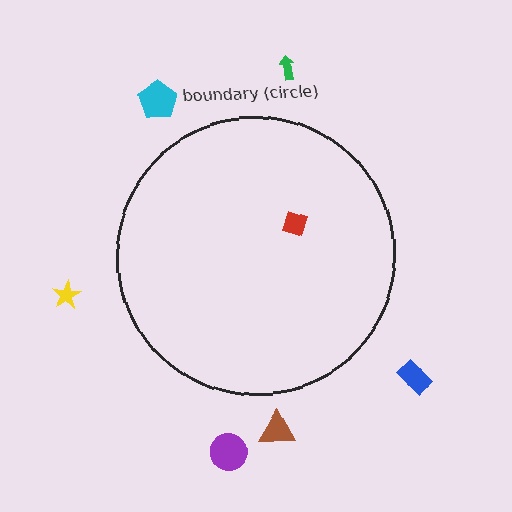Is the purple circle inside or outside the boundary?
Outside.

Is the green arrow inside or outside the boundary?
Outside.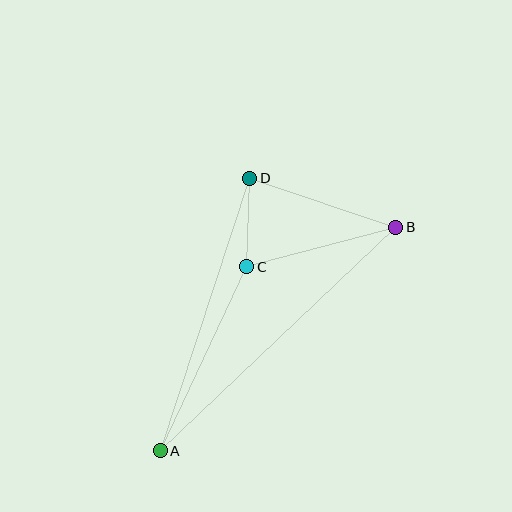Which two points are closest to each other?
Points C and D are closest to each other.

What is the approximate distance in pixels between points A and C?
The distance between A and C is approximately 203 pixels.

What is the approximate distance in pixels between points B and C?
The distance between B and C is approximately 154 pixels.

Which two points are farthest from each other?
Points A and B are farthest from each other.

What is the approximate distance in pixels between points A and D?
The distance between A and D is approximately 287 pixels.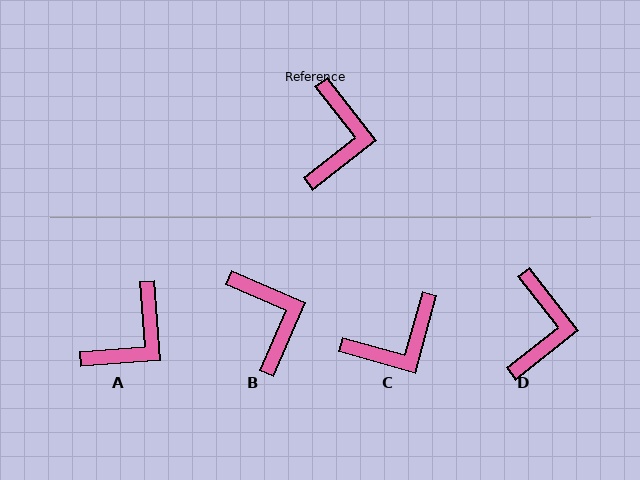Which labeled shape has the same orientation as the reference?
D.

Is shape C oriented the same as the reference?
No, it is off by about 53 degrees.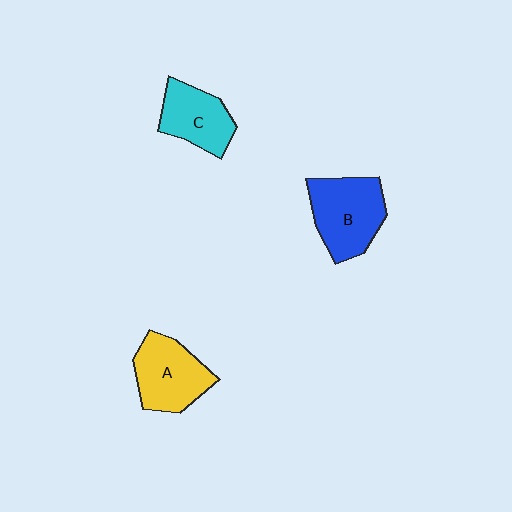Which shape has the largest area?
Shape B (blue).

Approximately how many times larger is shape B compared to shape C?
Approximately 1.3 times.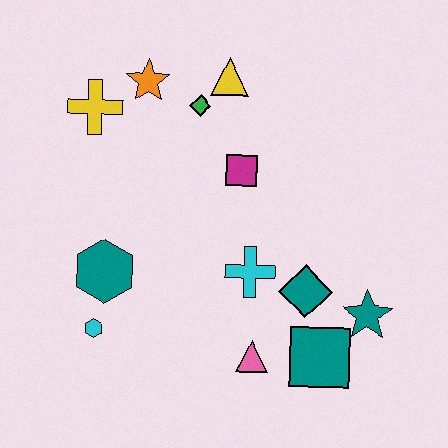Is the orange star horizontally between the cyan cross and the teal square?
No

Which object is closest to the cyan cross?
The teal diamond is closest to the cyan cross.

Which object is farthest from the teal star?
The yellow cross is farthest from the teal star.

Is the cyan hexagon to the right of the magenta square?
No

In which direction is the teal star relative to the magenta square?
The teal star is below the magenta square.